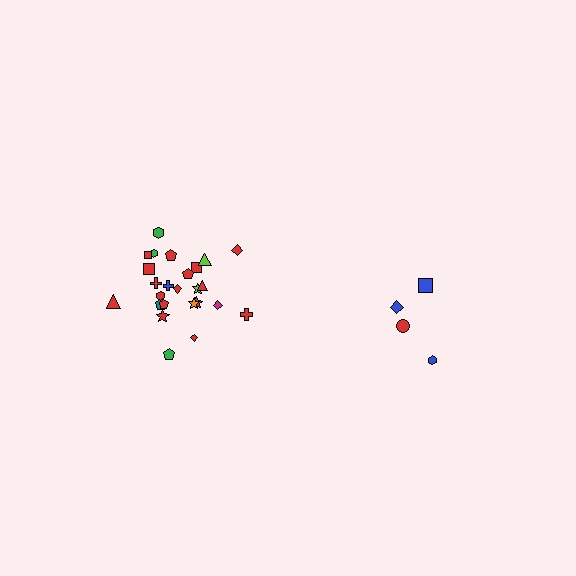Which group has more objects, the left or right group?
The left group.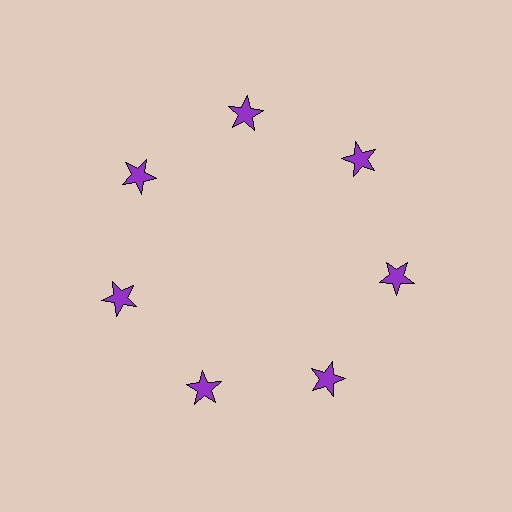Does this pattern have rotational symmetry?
Yes, this pattern has 7-fold rotational symmetry. It looks the same after rotating 51 degrees around the center.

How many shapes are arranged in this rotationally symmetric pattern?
There are 7 shapes, arranged in 7 groups of 1.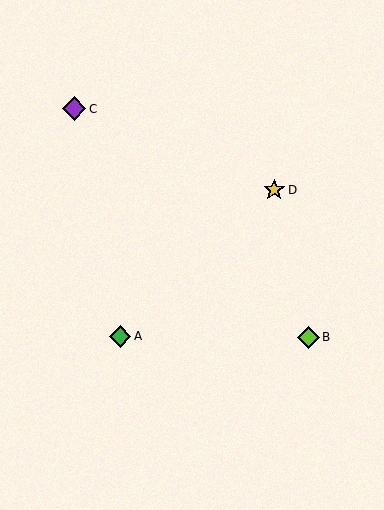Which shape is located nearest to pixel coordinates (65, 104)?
The purple diamond (labeled C) at (74, 109) is nearest to that location.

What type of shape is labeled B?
Shape B is a lime diamond.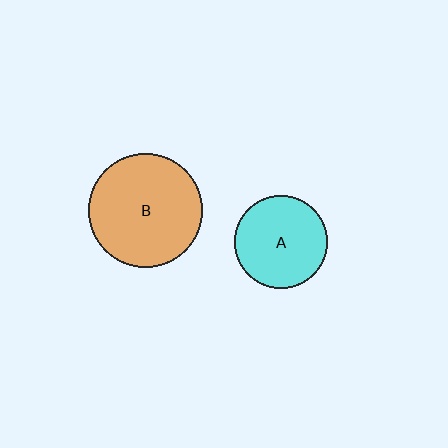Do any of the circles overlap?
No, none of the circles overlap.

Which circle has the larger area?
Circle B (orange).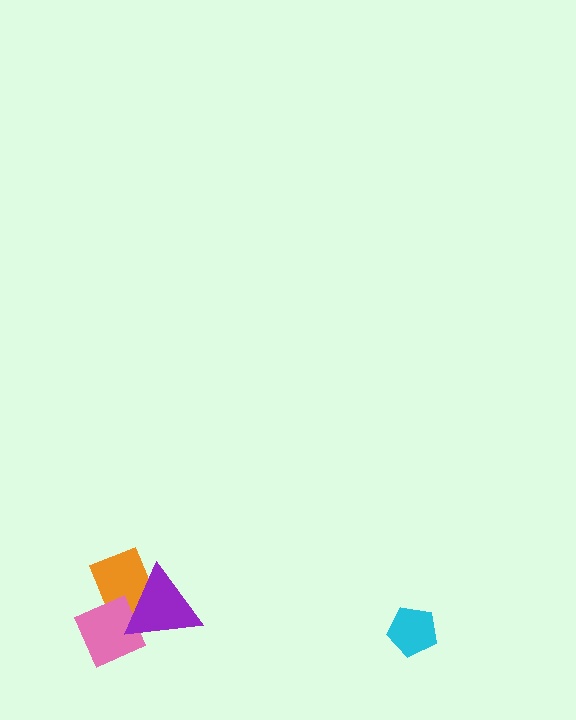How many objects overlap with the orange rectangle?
2 objects overlap with the orange rectangle.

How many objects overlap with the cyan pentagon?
0 objects overlap with the cyan pentagon.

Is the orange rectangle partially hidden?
Yes, it is partially covered by another shape.